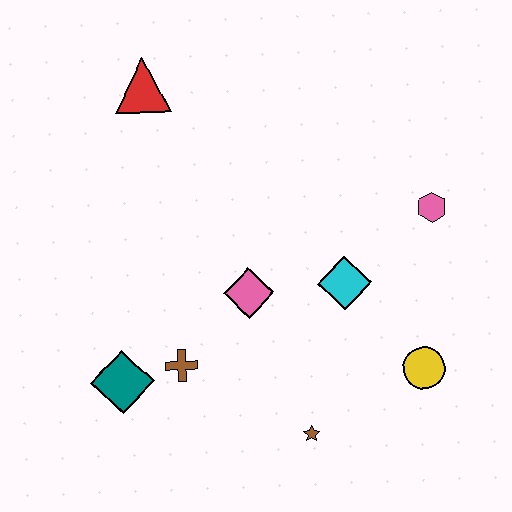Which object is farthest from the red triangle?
The yellow circle is farthest from the red triangle.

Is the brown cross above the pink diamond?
No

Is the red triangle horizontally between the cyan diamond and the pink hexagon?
No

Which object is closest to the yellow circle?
The cyan diamond is closest to the yellow circle.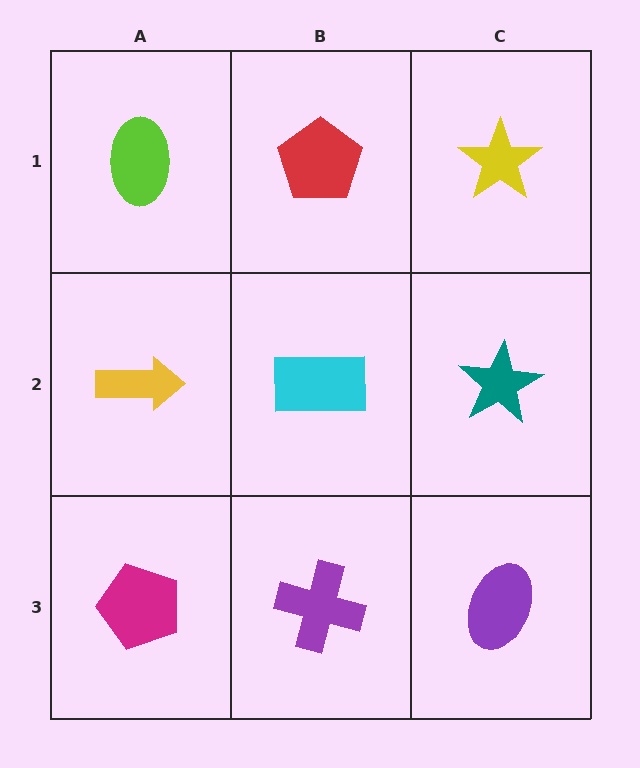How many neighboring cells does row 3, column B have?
3.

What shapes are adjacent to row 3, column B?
A cyan rectangle (row 2, column B), a magenta pentagon (row 3, column A), a purple ellipse (row 3, column C).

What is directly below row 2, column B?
A purple cross.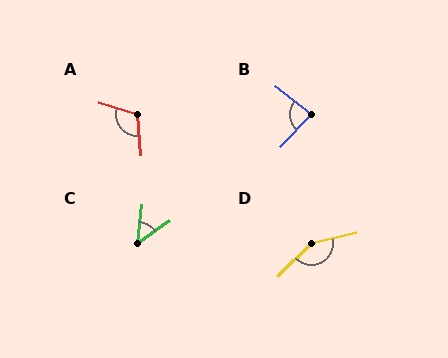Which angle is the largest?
D, at approximately 149 degrees.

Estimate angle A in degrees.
Approximately 112 degrees.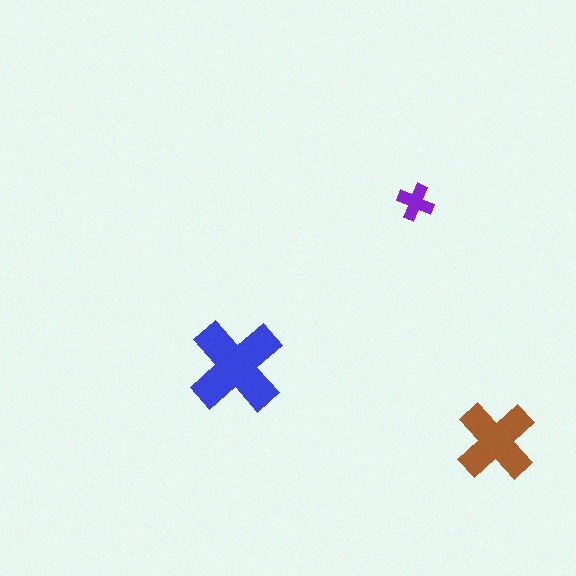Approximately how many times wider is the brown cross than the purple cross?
About 2 times wider.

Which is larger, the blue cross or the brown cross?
The blue one.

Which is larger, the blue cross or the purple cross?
The blue one.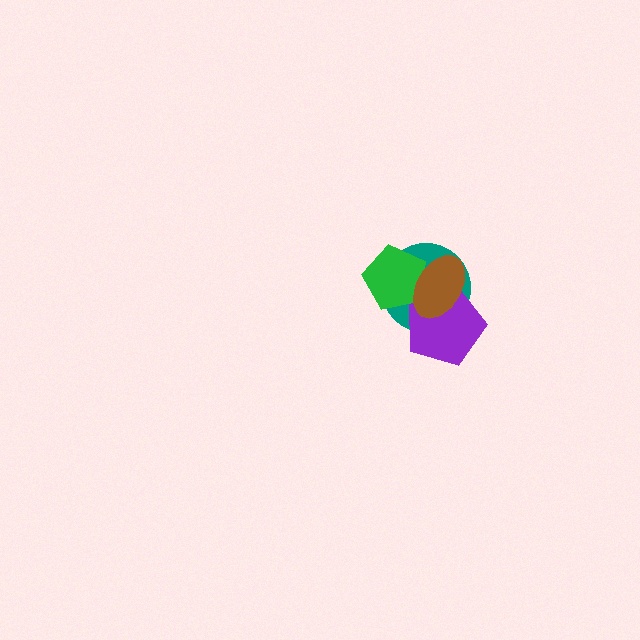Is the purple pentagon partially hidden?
Yes, it is partially covered by another shape.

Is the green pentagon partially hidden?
Yes, it is partially covered by another shape.